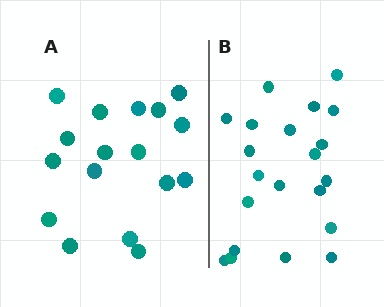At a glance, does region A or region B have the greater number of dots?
Region B (the right region) has more dots.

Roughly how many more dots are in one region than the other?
Region B has about 4 more dots than region A.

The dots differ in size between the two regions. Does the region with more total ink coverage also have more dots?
No. Region A has more total ink coverage because its dots are larger, but region B actually contains more individual dots. Total area can be misleading — the number of items is what matters here.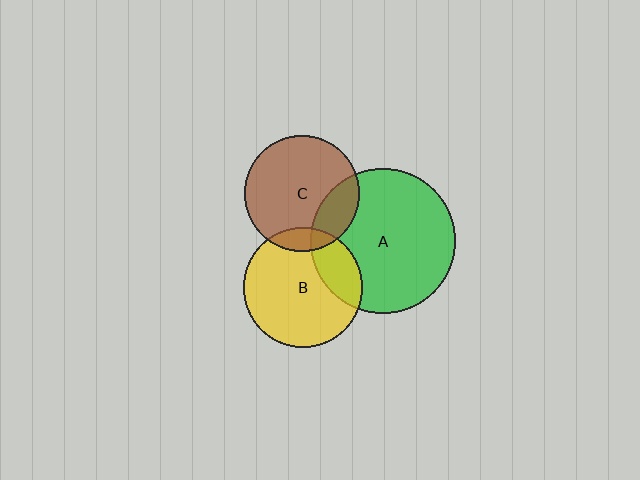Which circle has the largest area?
Circle A (green).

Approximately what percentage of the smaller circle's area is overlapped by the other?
Approximately 20%.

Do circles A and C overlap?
Yes.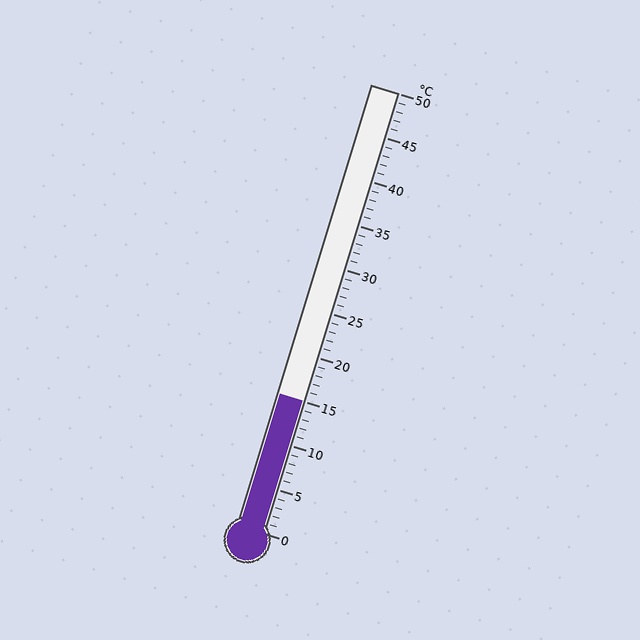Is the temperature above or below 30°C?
The temperature is below 30°C.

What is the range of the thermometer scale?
The thermometer scale ranges from 0°C to 50°C.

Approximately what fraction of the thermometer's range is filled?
The thermometer is filled to approximately 30% of its range.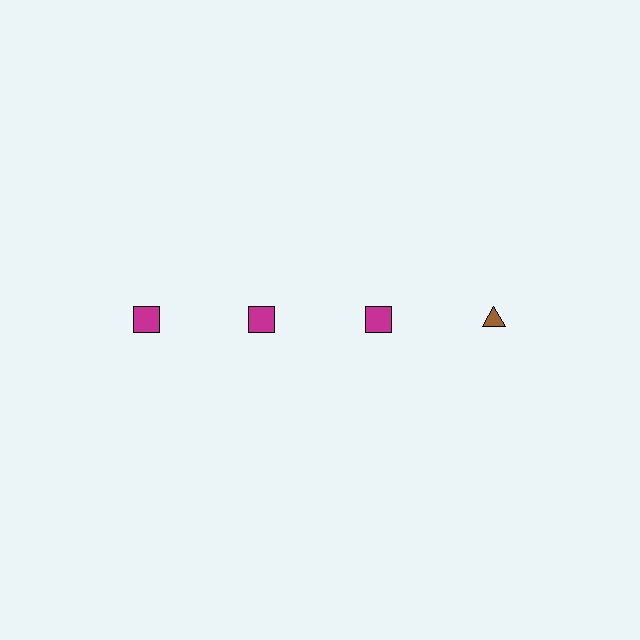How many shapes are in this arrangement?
There are 4 shapes arranged in a grid pattern.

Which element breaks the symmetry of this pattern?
The brown triangle in the top row, second from right column breaks the symmetry. All other shapes are magenta squares.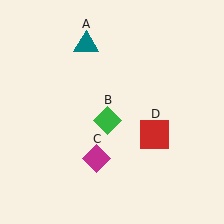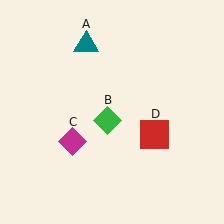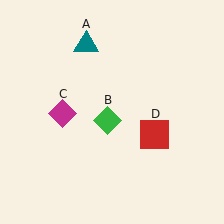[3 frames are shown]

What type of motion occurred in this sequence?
The magenta diamond (object C) rotated clockwise around the center of the scene.